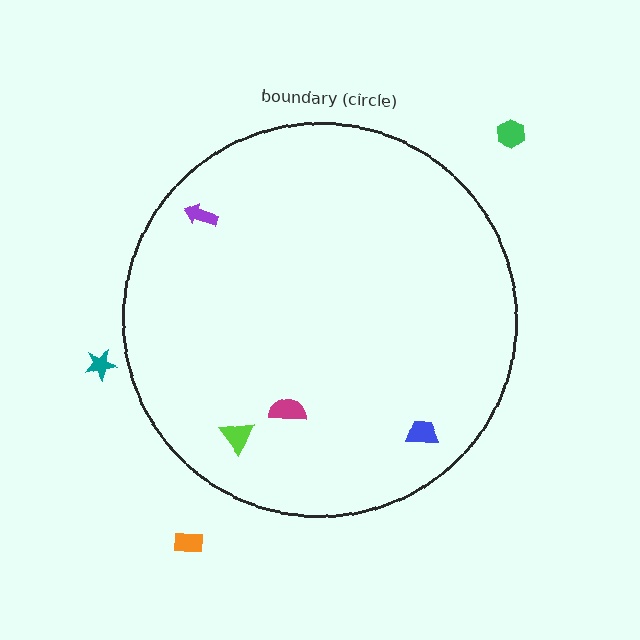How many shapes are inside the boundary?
4 inside, 3 outside.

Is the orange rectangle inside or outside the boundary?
Outside.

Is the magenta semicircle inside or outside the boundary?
Inside.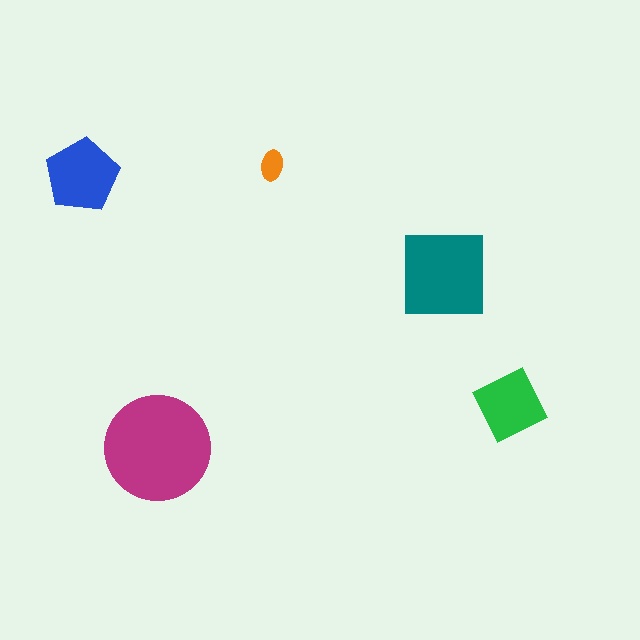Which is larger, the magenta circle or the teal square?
The magenta circle.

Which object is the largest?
The magenta circle.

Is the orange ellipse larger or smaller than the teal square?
Smaller.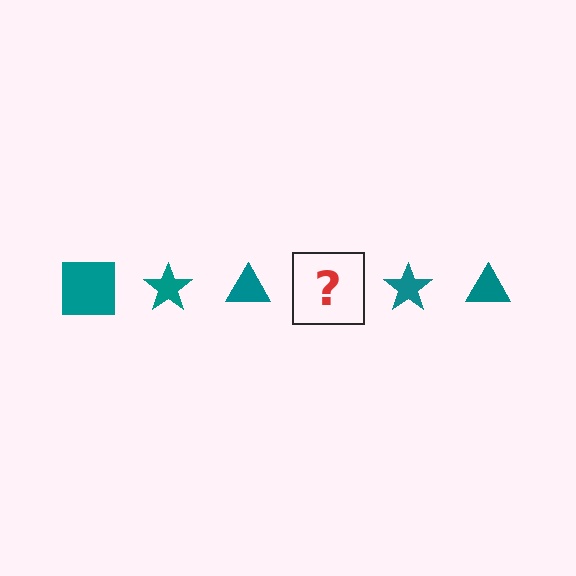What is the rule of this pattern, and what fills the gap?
The rule is that the pattern cycles through square, star, triangle shapes in teal. The gap should be filled with a teal square.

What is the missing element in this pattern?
The missing element is a teal square.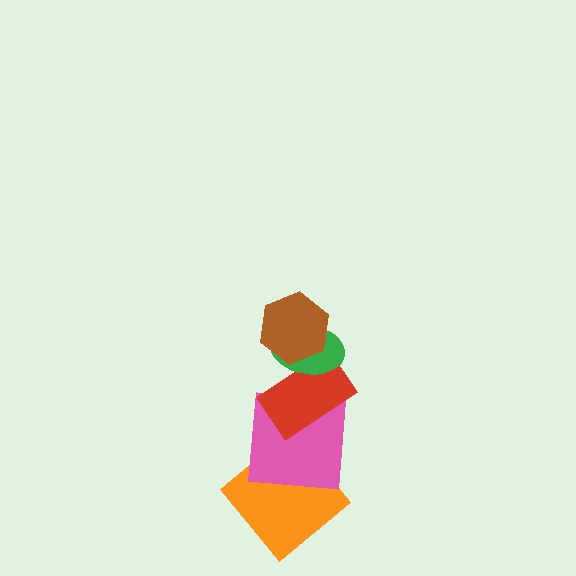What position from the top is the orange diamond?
The orange diamond is 5th from the top.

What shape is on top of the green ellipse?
The brown hexagon is on top of the green ellipse.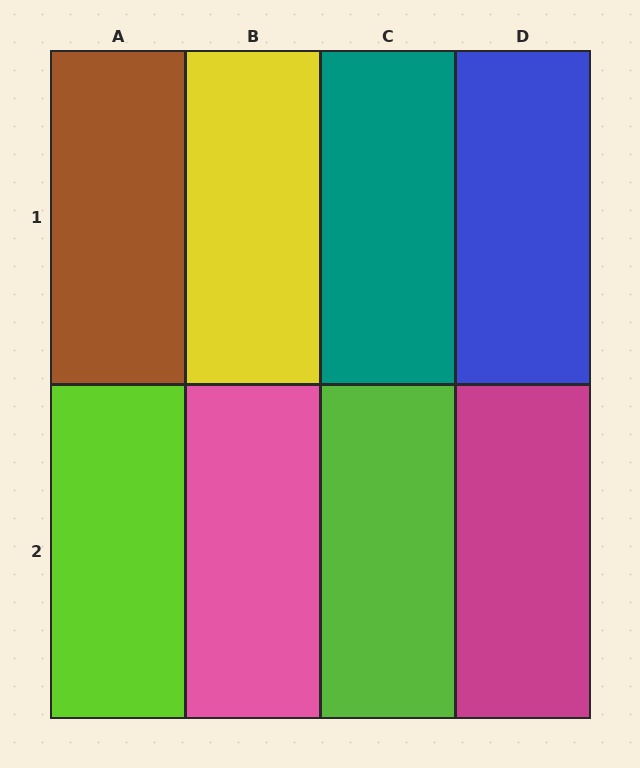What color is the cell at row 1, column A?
Brown.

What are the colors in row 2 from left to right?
Lime, pink, lime, magenta.